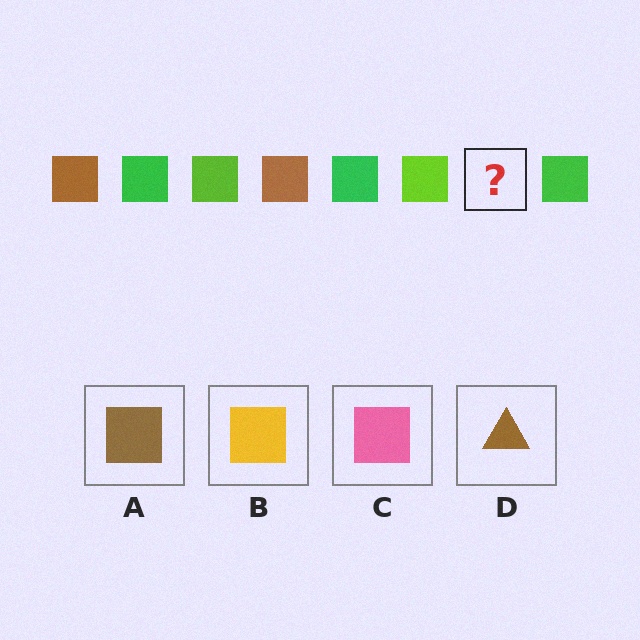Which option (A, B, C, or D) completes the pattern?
A.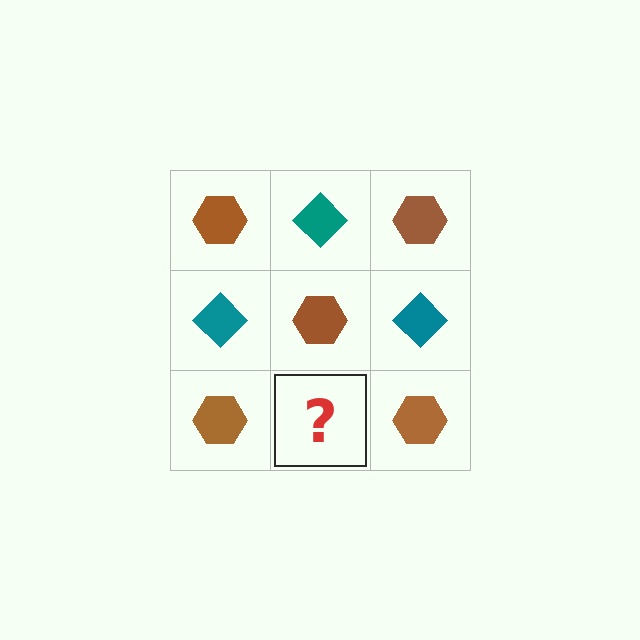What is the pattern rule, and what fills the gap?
The rule is that it alternates brown hexagon and teal diamond in a checkerboard pattern. The gap should be filled with a teal diamond.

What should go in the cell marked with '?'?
The missing cell should contain a teal diamond.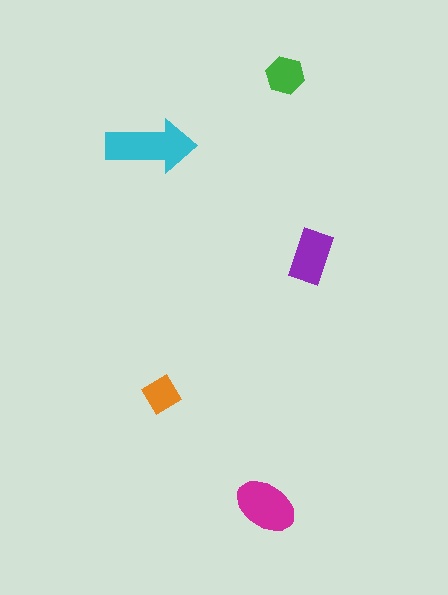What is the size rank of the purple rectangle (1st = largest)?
3rd.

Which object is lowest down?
The magenta ellipse is bottommost.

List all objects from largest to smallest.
The cyan arrow, the magenta ellipse, the purple rectangle, the green hexagon, the orange diamond.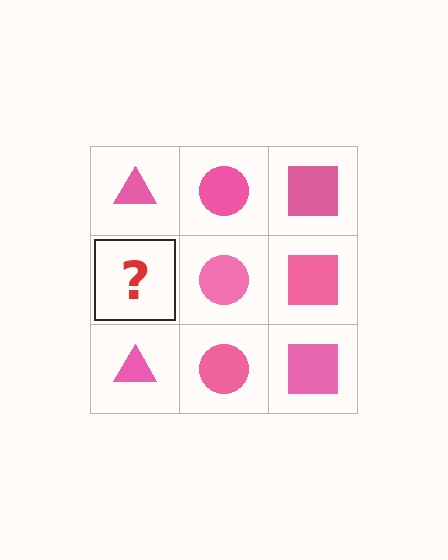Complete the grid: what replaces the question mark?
The question mark should be replaced with a pink triangle.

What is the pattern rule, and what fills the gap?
The rule is that each column has a consistent shape. The gap should be filled with a pink triangle.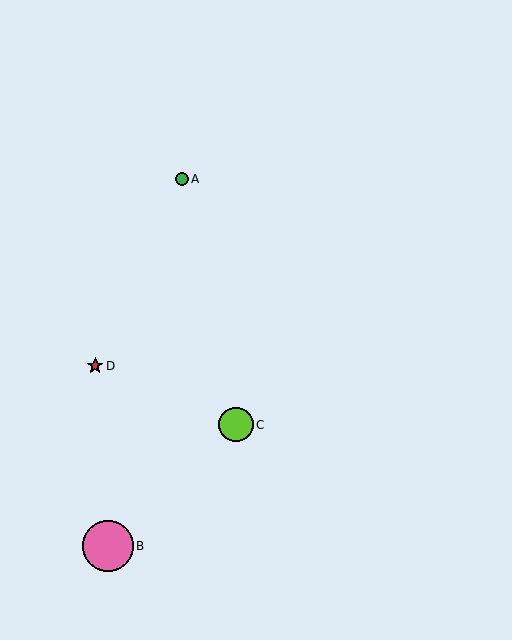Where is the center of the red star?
The center of the red star is at (95, 366).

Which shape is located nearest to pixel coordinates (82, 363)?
The red star (labeled D) at (95, 366) is nearest to that location.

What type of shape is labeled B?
Shape B is a pink circle.